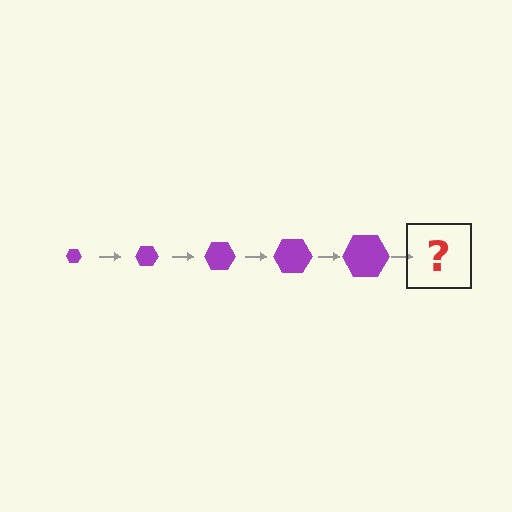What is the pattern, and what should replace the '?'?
The pattern is that the hexagon gets progressively larger each step. The '?' should be a purple hexagon, larger than the previous one.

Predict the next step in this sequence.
The next step is a purple hexagon, larger than the previous one.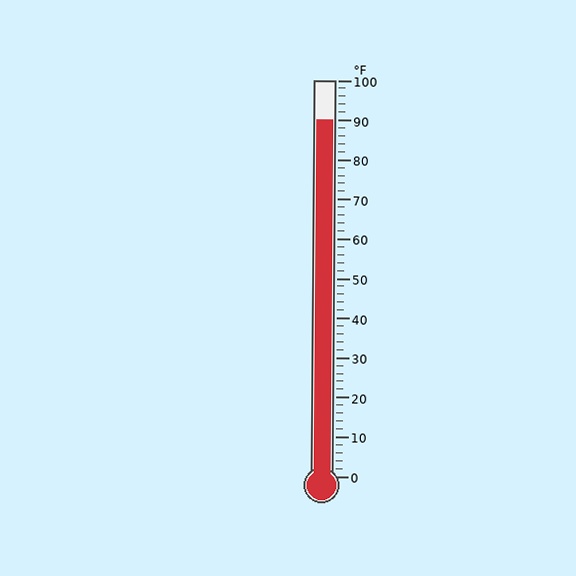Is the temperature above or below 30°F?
The temperature is above 30°F.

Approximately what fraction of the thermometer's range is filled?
The thermometer is filled to approximately 90% of its range.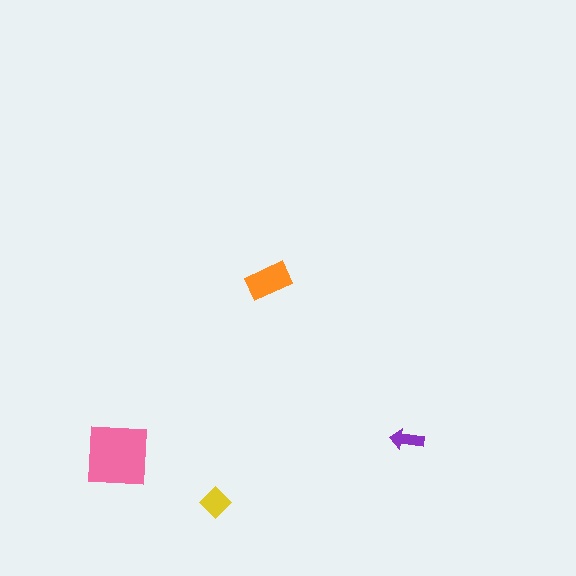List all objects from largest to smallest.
The pink square, the orange rectangle, the yellow diamond, the purple arrow.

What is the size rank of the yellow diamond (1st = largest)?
3rd.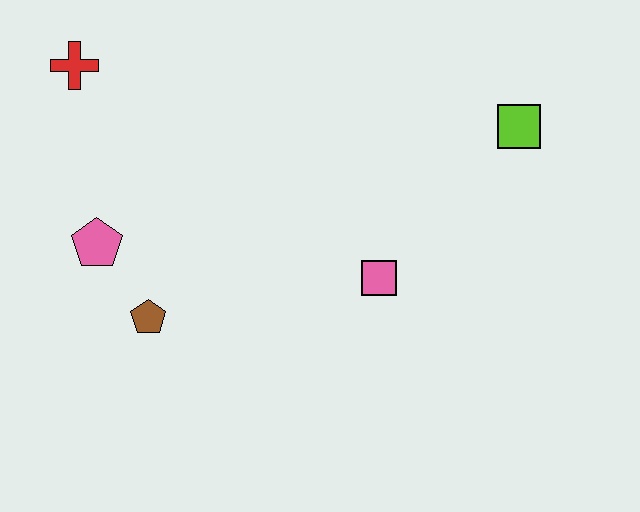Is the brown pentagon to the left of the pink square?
Yes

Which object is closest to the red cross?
The pink pentagon is closest to the red cross.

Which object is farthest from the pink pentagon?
The lime square is farthest from the pink pentagon.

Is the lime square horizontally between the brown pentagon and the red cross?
No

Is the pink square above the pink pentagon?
No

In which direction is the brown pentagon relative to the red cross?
The brown pentagon is below the red cross.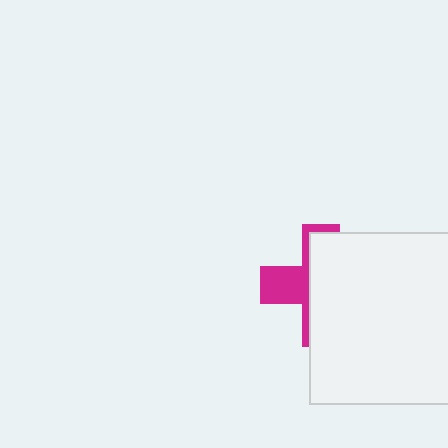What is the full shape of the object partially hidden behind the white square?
The partially hidden object is a magenta cross.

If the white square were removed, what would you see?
You would see the complete magenta cross.